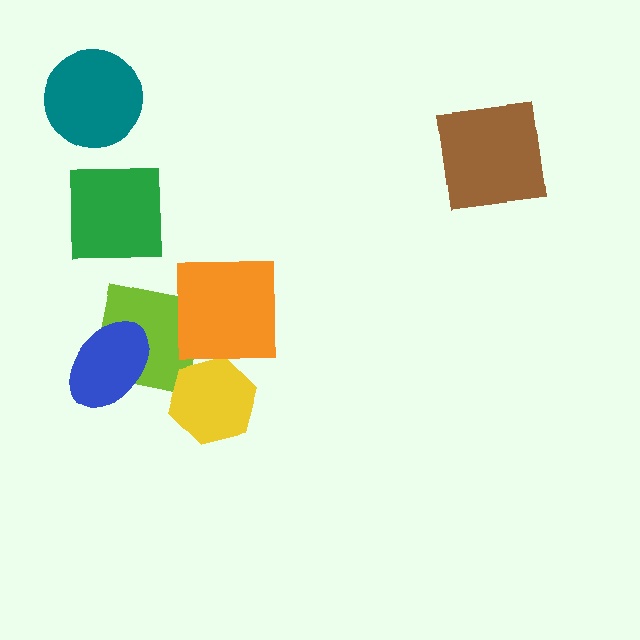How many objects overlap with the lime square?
2 objects overlap with the lime square.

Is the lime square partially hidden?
Yes, it is partially covered by another shape.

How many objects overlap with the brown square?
0 objects overlap with the brown square.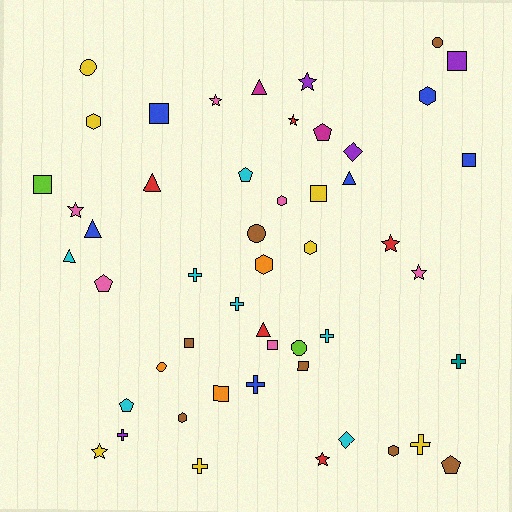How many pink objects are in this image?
There are 6 pink objects.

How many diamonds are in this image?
There are 2 diamonds.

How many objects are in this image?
There are 50 objects.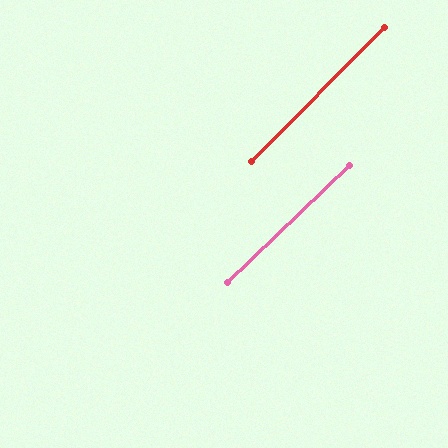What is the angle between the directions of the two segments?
Approximately 2 degrees.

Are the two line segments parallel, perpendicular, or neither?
Parallel — their directions differ by only 1.7°.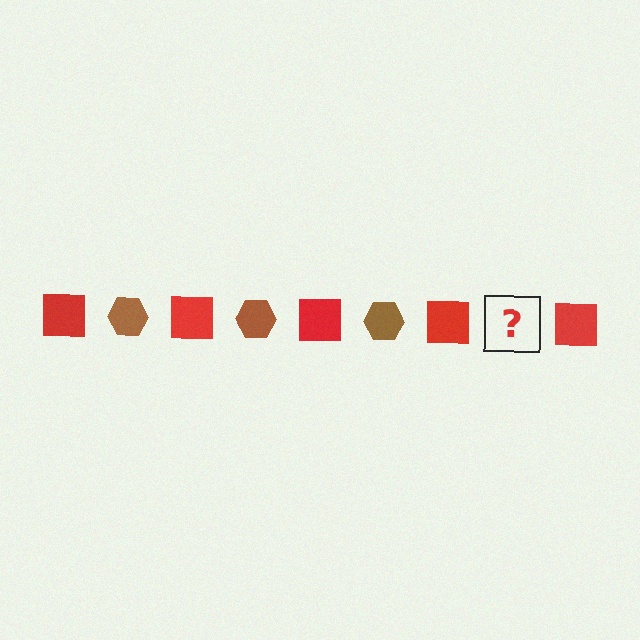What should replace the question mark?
The question mark should be replaced with a brown hexagon.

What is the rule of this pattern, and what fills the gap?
The rule is that the pattern alternates between red square and brown hexagon. The gap should be filled with a brown hexagon.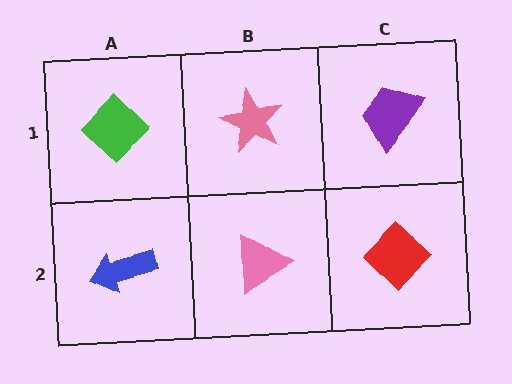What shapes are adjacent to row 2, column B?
A pink star (row 1, column B), a blue arrow (row 2, column A), a red diamond (row 2, column C).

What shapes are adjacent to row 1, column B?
A pink triangle (row 2, column B), a green diamond (row 1, column A), a purple trapezoid (row 1, column C).